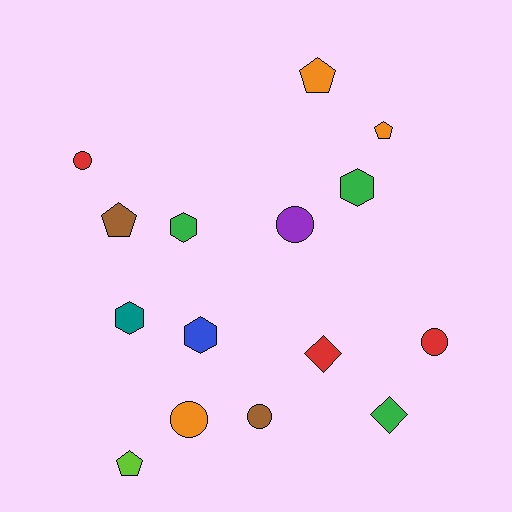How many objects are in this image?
There are 15 objects.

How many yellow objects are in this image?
There are no yellow objects.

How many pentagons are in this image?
There are 4 pentagons.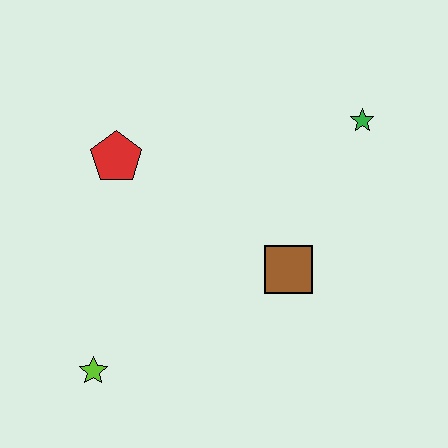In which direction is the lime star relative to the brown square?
The lime star is to the left of the brown square.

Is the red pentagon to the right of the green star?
No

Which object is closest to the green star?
The brown square is closest to the green star.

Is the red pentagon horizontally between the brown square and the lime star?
Yes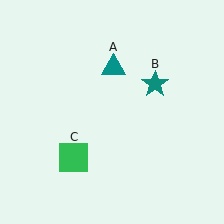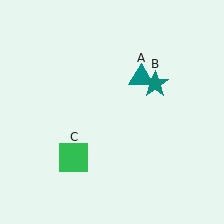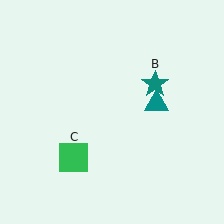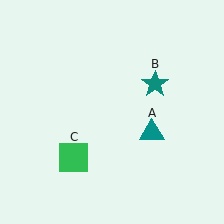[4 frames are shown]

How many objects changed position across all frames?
1 object changed position: teal triangle (object A).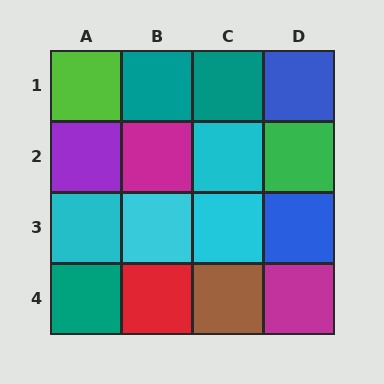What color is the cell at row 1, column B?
Teal.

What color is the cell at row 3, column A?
Cyan.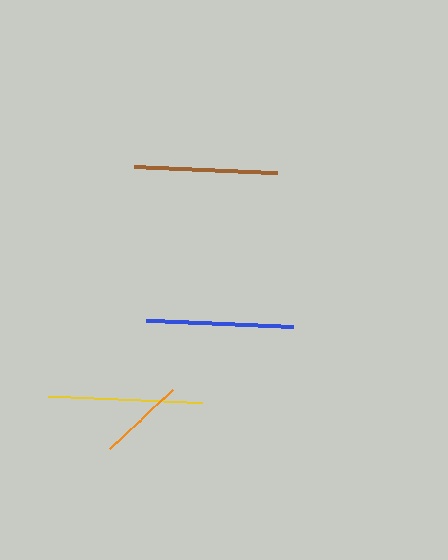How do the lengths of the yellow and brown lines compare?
The yellow and brown lines are approximately the same length.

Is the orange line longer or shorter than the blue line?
The blue line is longer than the orange line.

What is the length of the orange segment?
The orange segment is approximately 87 pixels long.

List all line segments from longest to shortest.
From longest to shortest: yellow, blue, brown, orange.